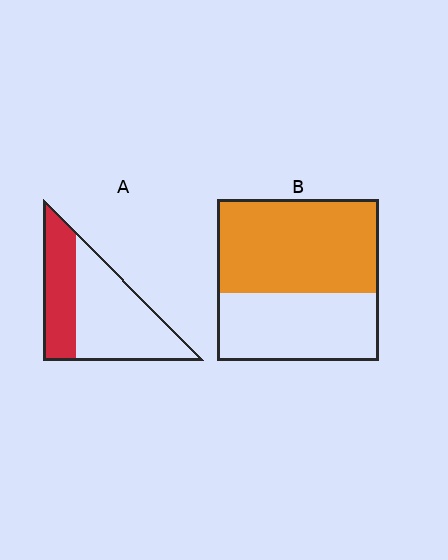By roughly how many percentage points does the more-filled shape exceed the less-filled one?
By roughly 20 percentage points (B over A).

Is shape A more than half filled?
No.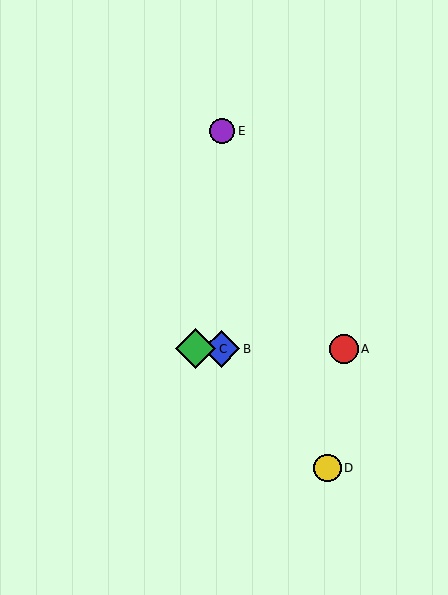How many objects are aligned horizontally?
3 objects (A, B, C) are aligned horizontally.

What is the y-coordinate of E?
Object E is at y≈131.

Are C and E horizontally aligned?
No, C is at y≈349 and E is at y≈131.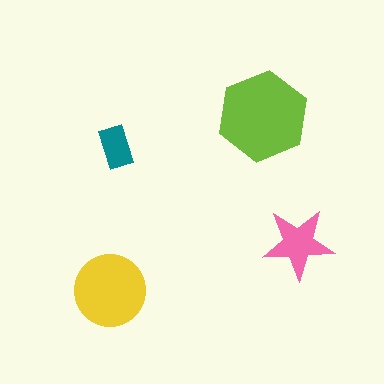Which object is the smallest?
The teal rectangle.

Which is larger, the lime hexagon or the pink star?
The lime hexagon.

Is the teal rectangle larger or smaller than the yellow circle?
Smaller.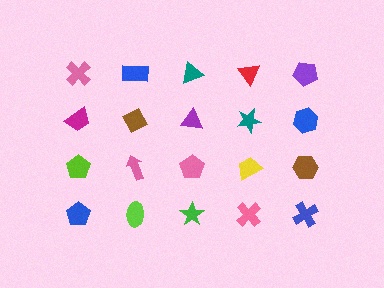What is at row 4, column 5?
A blue cross.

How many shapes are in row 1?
5 shapes.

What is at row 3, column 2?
A pink arrow.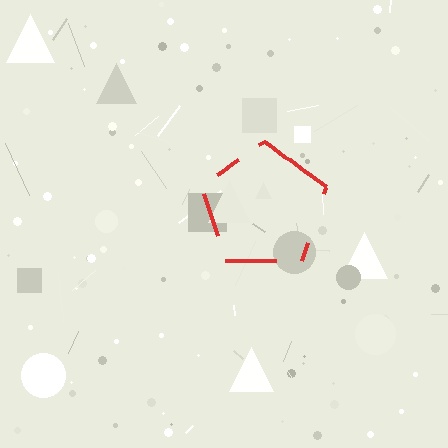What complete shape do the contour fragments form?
The contour fragments form a pentagon.